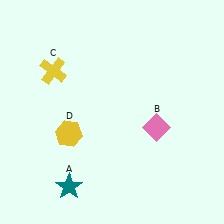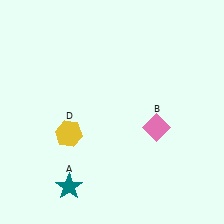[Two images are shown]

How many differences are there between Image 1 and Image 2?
There is 1 difference between the two images.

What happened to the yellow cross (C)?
The yellow cross (C) was removed in Image 2. It was in the top-left area of Image 1.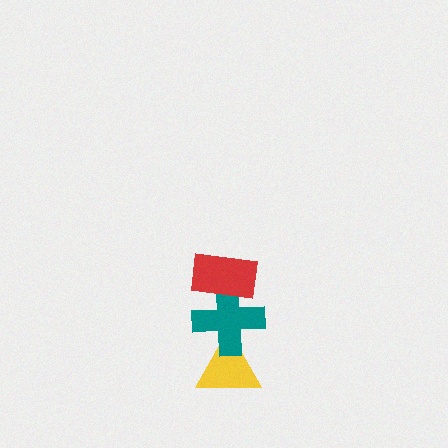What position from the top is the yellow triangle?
The yellow triangle is 3rd from the top.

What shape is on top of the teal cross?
The red rectangle is on top of the teal cross.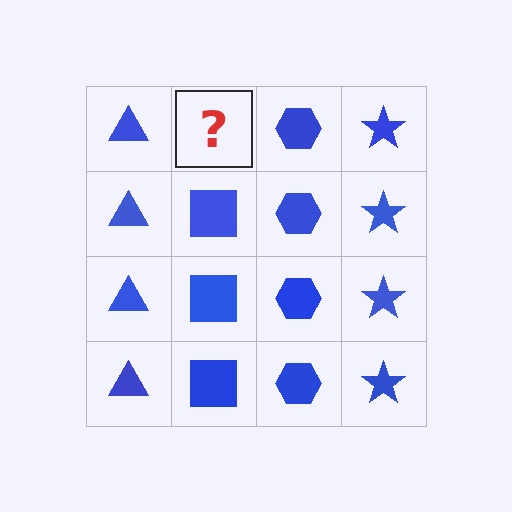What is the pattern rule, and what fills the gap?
The rule is that each column has a consistent shape. The gap should be filled with a blue square.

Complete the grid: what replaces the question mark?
The question mark should be replaced with a blue square.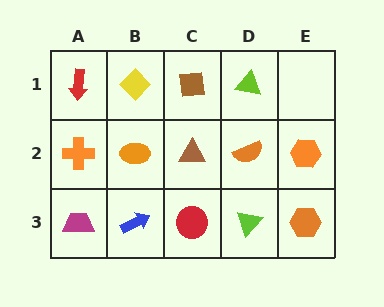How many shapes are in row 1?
4 shapes.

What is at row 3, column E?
An orange hexagon.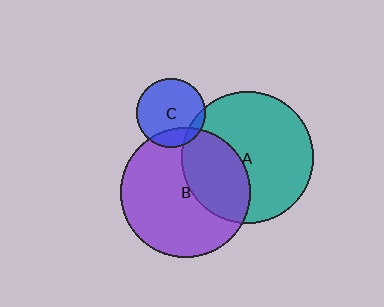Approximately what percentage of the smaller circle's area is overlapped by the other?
Approximately 20%.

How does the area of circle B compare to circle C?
Approximately 3.5 times.